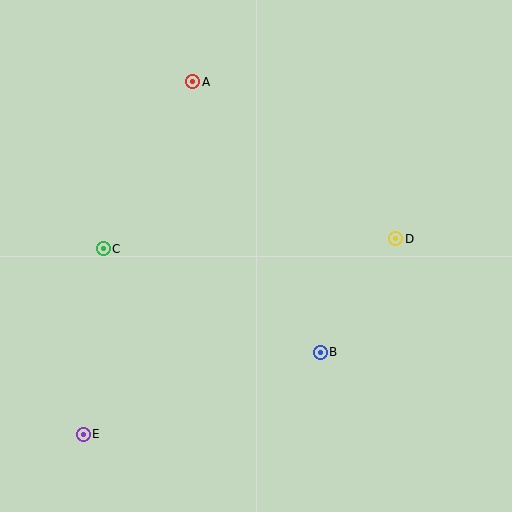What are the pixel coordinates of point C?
Point C is at (103, 249).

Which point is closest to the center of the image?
Point B at (320, 352) is closest to the center.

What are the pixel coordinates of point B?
Point B is at (320, 352).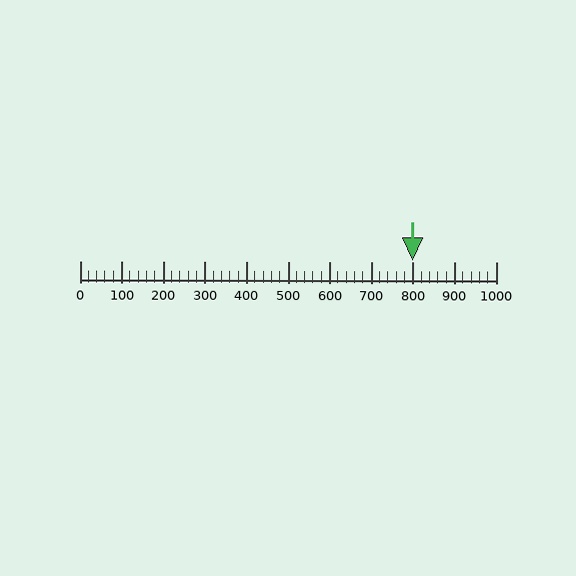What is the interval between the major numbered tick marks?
The major tick marks are spaced 100 units apart.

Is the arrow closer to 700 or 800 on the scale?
The arrow is closer to 800.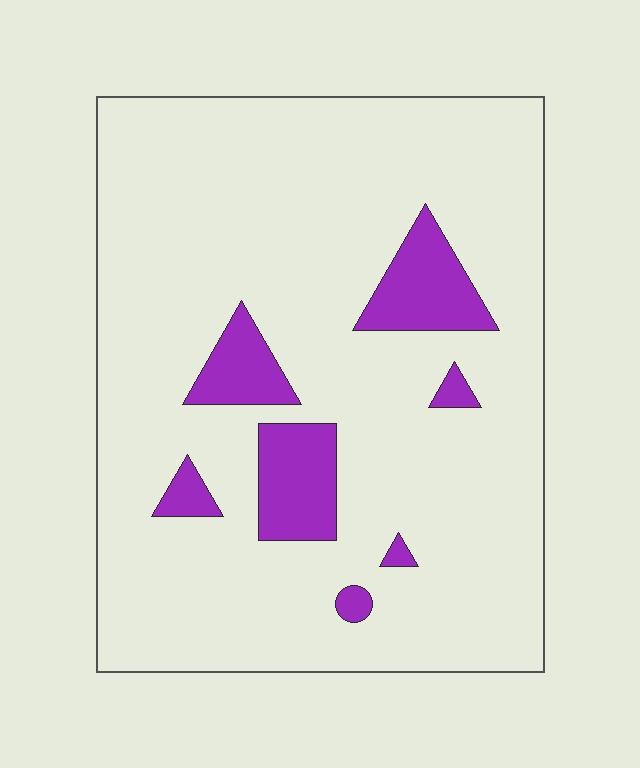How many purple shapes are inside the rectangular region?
7.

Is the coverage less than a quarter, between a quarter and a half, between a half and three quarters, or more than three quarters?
Less than a quarter.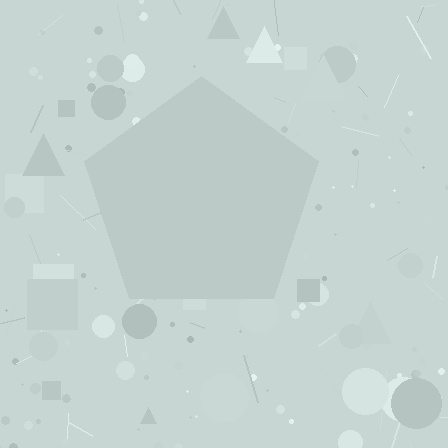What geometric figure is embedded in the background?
A pentagon is embedded in the background.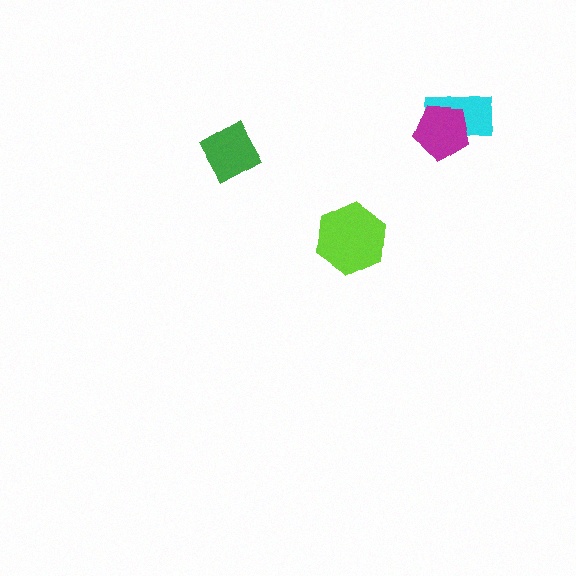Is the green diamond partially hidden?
No, no other shape covers it.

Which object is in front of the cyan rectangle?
The magenta pentagon is in front of the cyan rectangle.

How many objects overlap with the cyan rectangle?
1 object overlaps with the cyan rectangle.